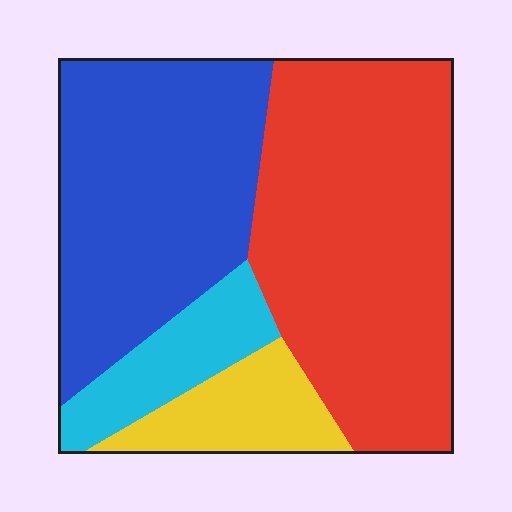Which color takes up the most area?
Red, at roughly 45%.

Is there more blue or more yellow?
Blue.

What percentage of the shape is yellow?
Yellow takes up less than a quarter of the shape.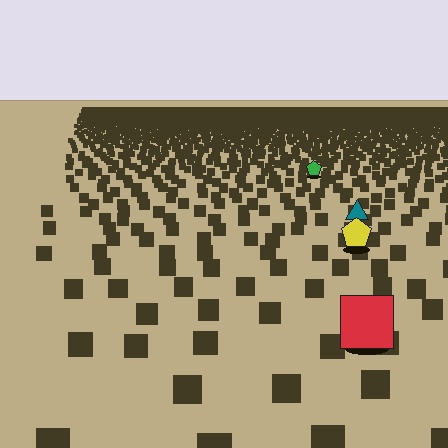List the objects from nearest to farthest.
From nearest to farthest: the red square, the yellow pentagon, the teal triangle, the green pentagon.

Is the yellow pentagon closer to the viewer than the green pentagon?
Yes. The yellow pentagon is closer — you can tell from the texture gradient: the ground texture is coarser near it.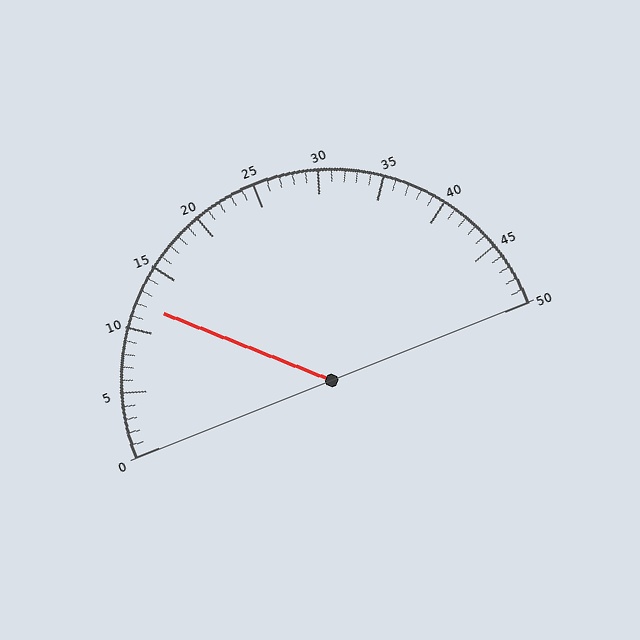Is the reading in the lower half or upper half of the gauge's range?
The reading is in the lower half of the range (0 to 50).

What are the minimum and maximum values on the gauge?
The gauge ranges from 0 to 50.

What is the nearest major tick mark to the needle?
The nearest major tick mark is 10.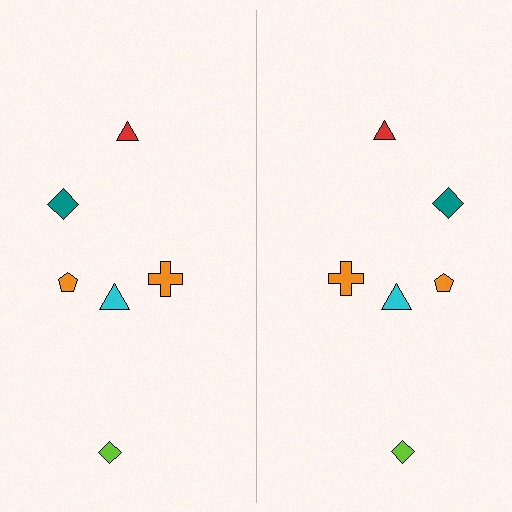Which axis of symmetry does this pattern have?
The pattern has a vertical axis of symmetry running through the center of the image.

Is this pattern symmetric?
Yes, this pattern has bilateral (reflection) symmetry.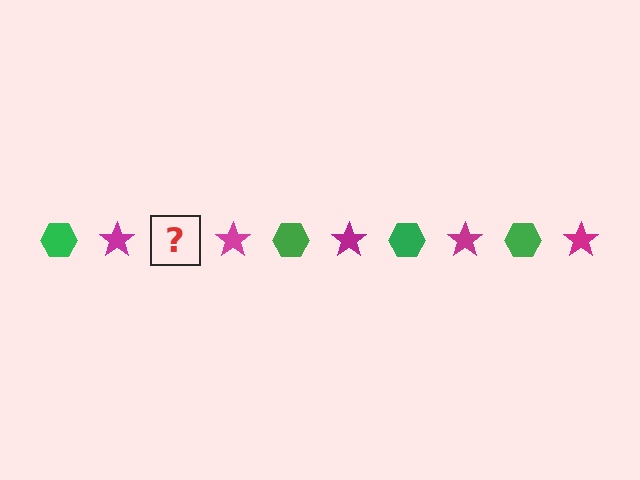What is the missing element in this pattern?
The missing element is a green hexagon.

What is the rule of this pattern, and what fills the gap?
The rule is that the pattern alternates between green hexagon and magenta star. The gap should be filled with a green hexagon.